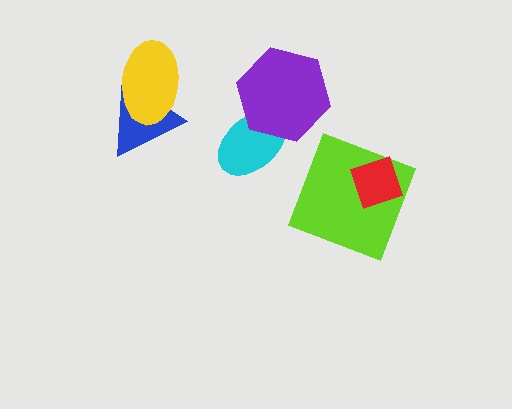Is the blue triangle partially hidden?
Yes, it is partially covered by another shape.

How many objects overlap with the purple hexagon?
1 object overlaps with the purple hexagon.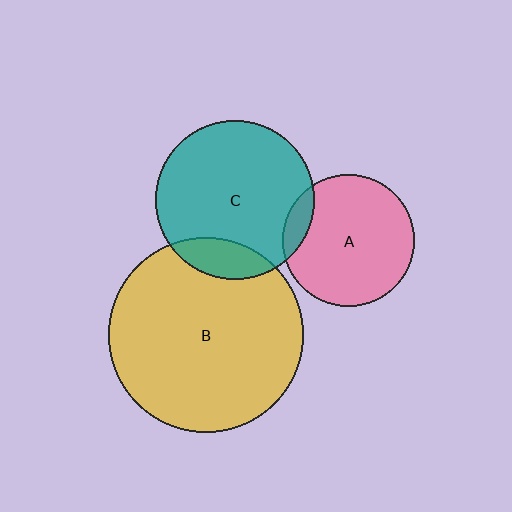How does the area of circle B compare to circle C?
Approximately 1.5 times.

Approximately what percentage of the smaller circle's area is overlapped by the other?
Approximately 15%.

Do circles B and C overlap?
Yes.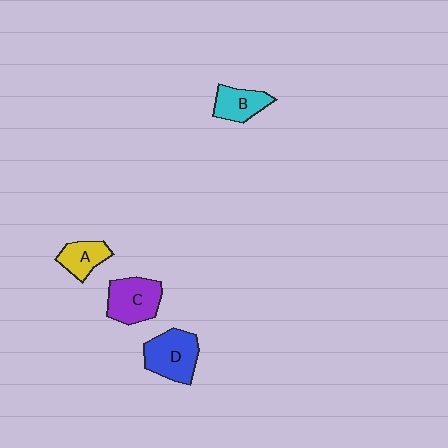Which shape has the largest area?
Shape D (blue).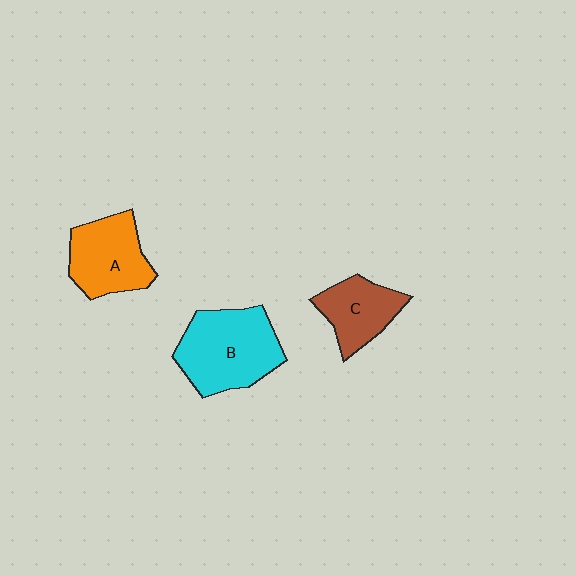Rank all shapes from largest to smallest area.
From largest to smallest: B (cyan), A (orange), C (brown).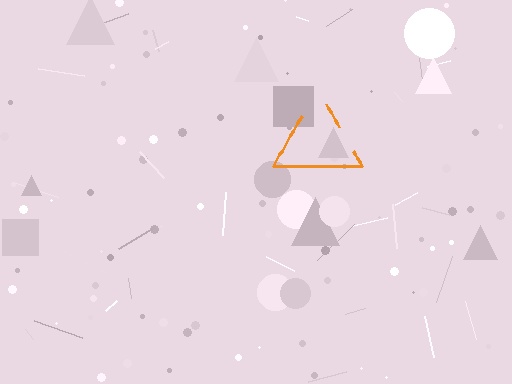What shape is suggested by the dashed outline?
The dashed outline suggests a triangle.